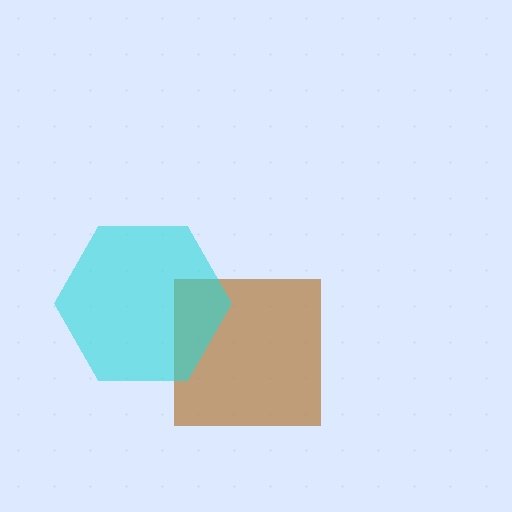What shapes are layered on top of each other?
The layered shapes are: a brown square, a cyan hexagon.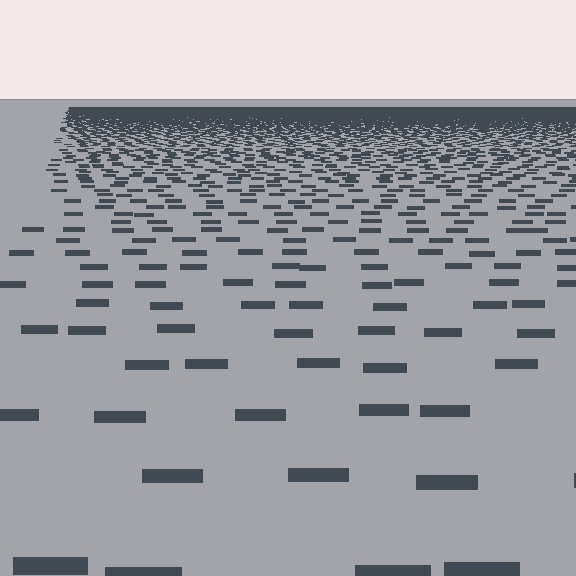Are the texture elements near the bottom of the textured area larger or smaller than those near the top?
Larger. Near the bottom, elements are closer to the viewer and appear at a bigger on-screen size.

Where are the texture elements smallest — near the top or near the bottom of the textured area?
Near the top.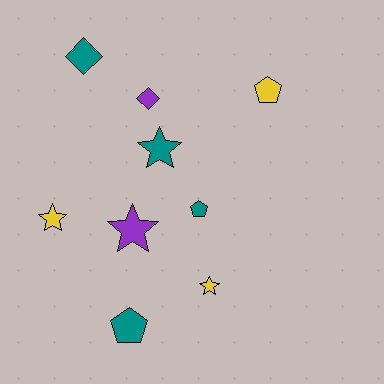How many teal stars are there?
There is 1 teal star.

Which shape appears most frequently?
Star, with 4 objects.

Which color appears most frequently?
Teal, with 4 objects.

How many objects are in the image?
There are 9 objects.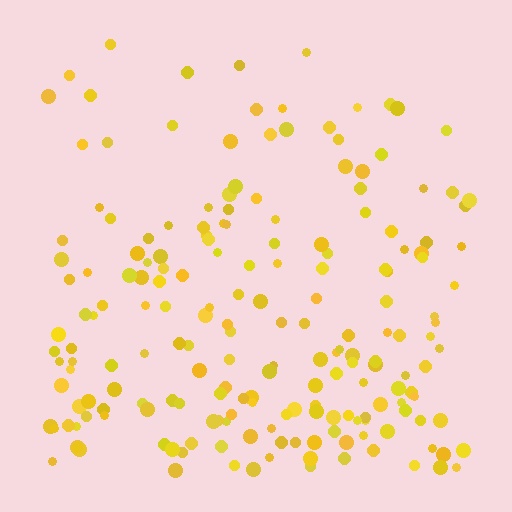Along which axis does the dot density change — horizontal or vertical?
Vertical.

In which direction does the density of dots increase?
From top to bottom, with the bottom side densest.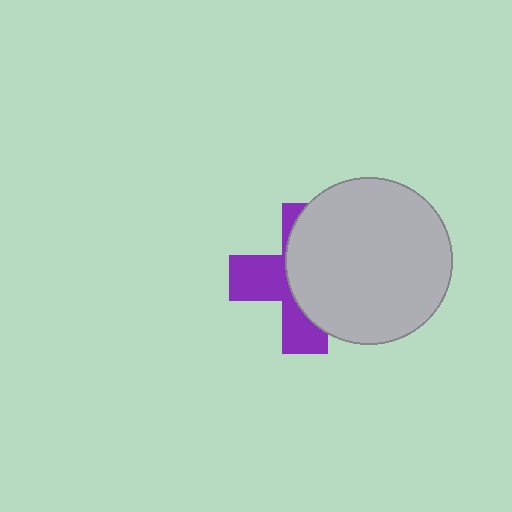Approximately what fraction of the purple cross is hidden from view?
Roughly 57% of the purple cross is hidden behind the light gray circle.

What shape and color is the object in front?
The object in front is a light gray circle.